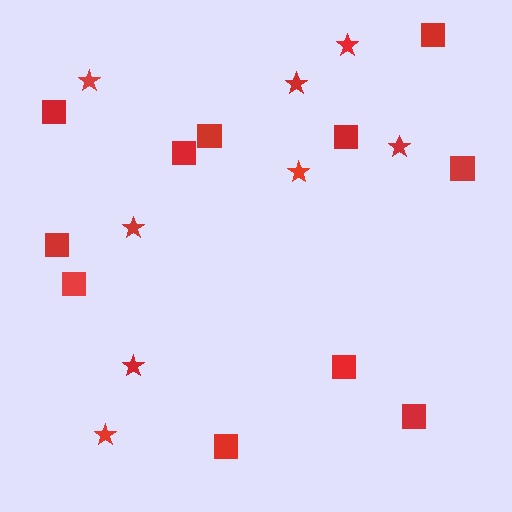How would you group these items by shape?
There are 2 groups: one group of stars (8) and one group of squares (11).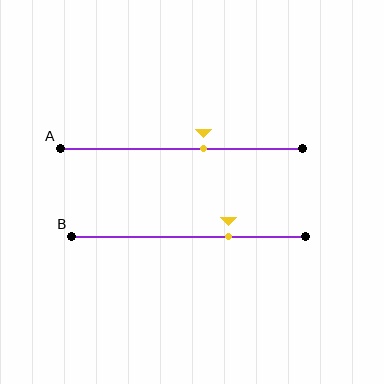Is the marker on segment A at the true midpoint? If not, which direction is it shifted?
No, the marker on segment A is shifted to the right by about 9% of the segment length.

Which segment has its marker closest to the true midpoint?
Segment A has its marker closest to the true midpoint.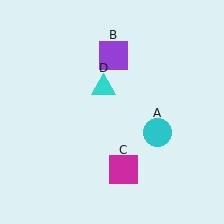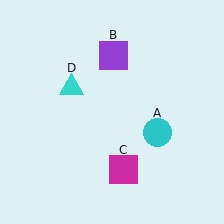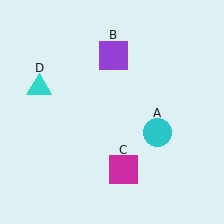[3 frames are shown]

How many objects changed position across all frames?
1 object changed position: cyan triangle (object D).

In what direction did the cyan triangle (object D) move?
The cyan triangle (object D) moved left.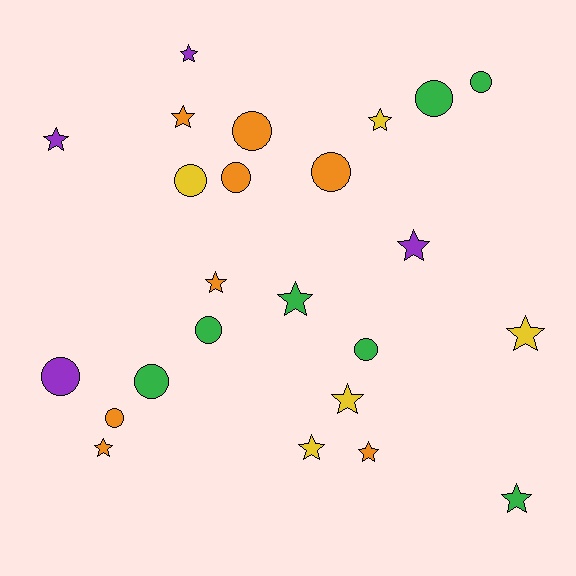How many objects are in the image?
There are 24 objects.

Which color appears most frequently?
Orange, with 8 objects.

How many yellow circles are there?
There is 1 yellow circle.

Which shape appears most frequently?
Star, with 13 objects.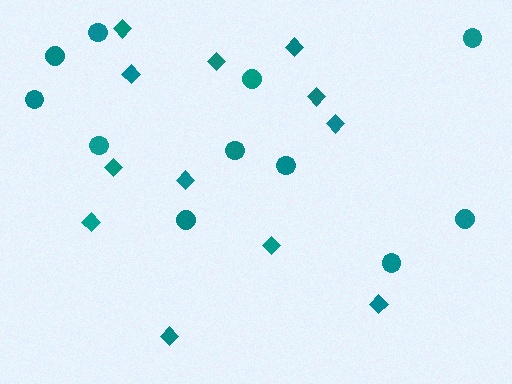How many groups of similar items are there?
There are 2 groups: one group of diamonds (12) and one group of circles (11).